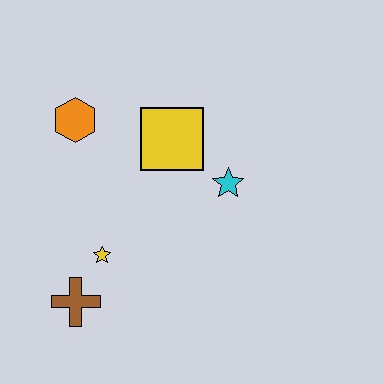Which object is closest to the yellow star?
The brown cross is closest to the yellow star.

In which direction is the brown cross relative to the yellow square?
The brown cross is below the yellow square.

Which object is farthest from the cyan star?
The brown cross is farthest from the cyan star.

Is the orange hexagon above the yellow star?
Yes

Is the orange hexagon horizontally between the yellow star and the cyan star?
No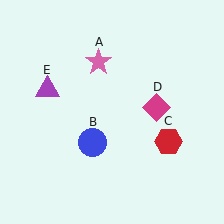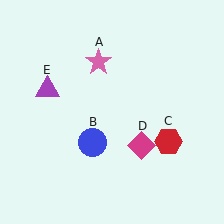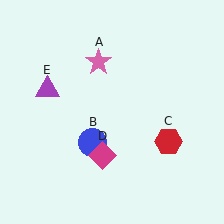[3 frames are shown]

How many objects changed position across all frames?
1 object changed position: magenta diamond (object D).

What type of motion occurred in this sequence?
The magenta diamond (object D) rotated clockwise around the center of the scene.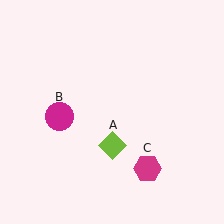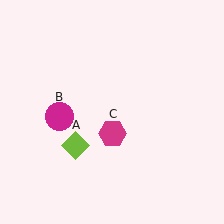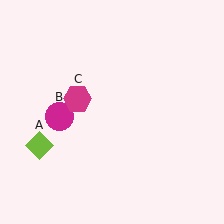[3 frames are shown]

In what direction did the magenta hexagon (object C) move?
The magenta hexagon (object C) moved up and to the left.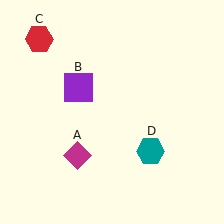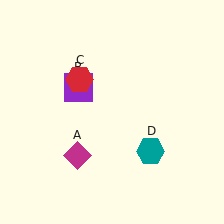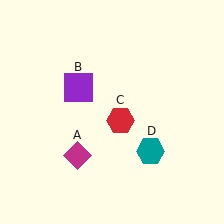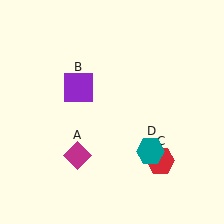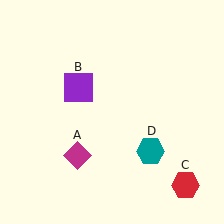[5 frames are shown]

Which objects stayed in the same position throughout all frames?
Magenta diamond (object A) and purple square (object B) and teal hexagon (object D) remained stationary.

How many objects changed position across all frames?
1 object changed position: red hexagon (object C).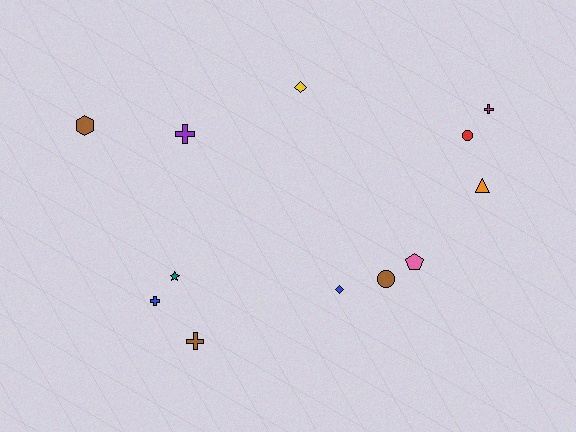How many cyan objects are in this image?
There are no cyan objects.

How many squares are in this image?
There are no squares.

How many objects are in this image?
There are 12 objects.